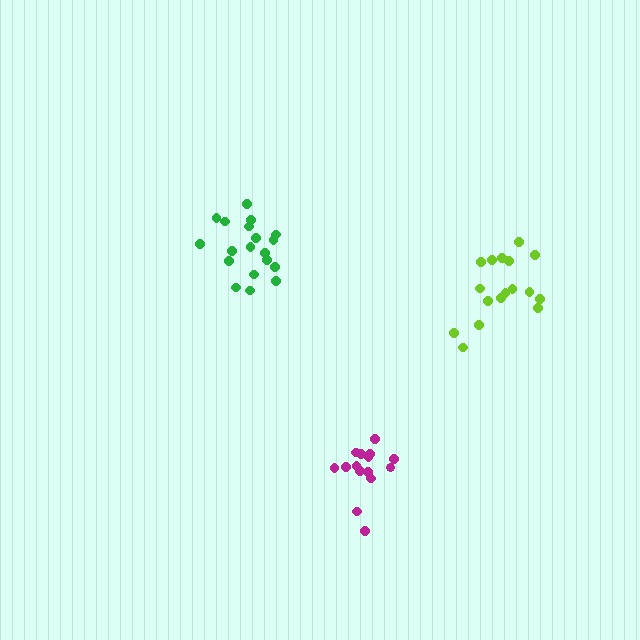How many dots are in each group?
Group 1: 17 dots, Group 2: 19 dots, Group 3: 15 dots (51 total).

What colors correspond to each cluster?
The clusters are colored: lime, green, magenta.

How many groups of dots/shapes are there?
There are 3 groups.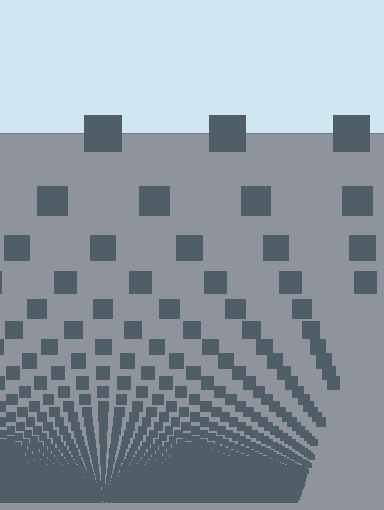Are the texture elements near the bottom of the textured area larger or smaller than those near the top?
Smaller. The gradient is inverted — elements near the bottom are smaller and denser.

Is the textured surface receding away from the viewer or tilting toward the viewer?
The surface appears to tilt toward the viewer. Texture elements get larger and sparser toward the top.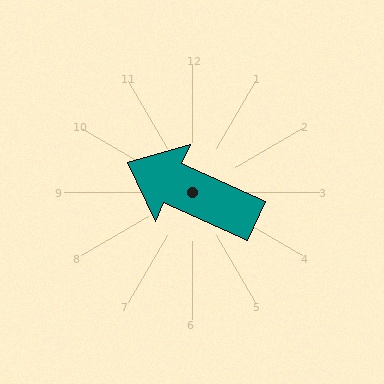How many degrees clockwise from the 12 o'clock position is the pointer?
Approximately 294 degrees.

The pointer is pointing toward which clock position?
Roughly 10 o'clock.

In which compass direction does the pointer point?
Northwest.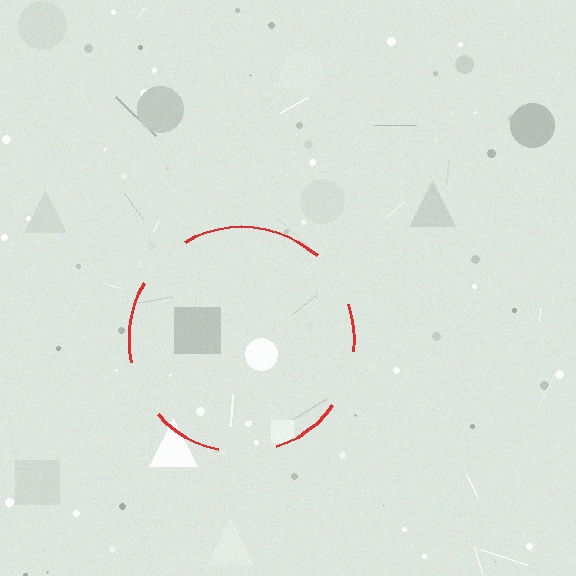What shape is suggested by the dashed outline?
The dashed outline suggests a circle.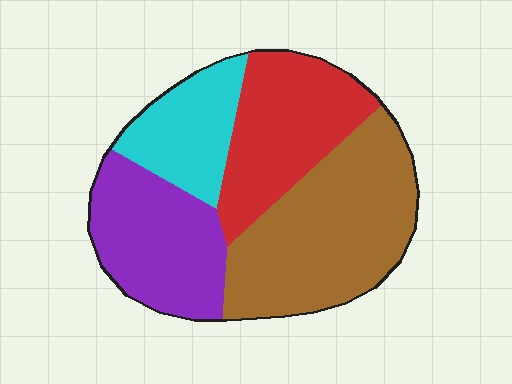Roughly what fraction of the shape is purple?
Purple takes up about one quarter (1/4) of the shape.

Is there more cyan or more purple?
Purple.